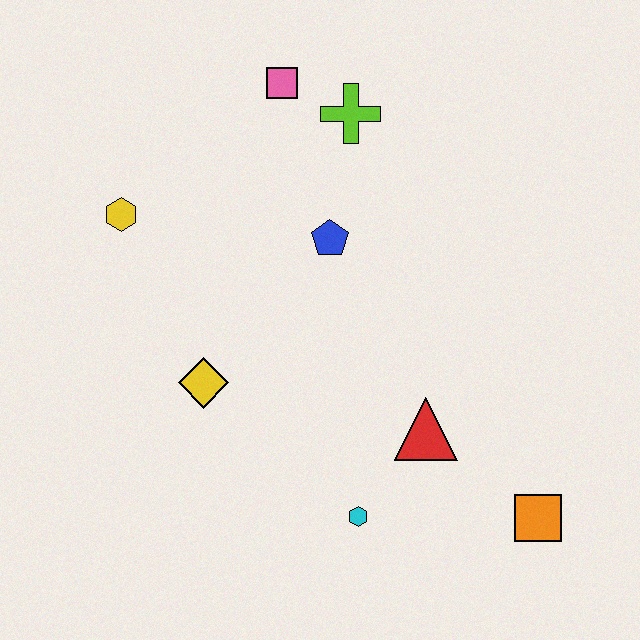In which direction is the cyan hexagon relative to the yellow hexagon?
The cyan hexagon is below the yellow hexagon.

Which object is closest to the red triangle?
The cyan hexagon is closest to the red triangle.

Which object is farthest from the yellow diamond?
The orange square is farthest from the yellow diamond.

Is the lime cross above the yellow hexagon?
Yes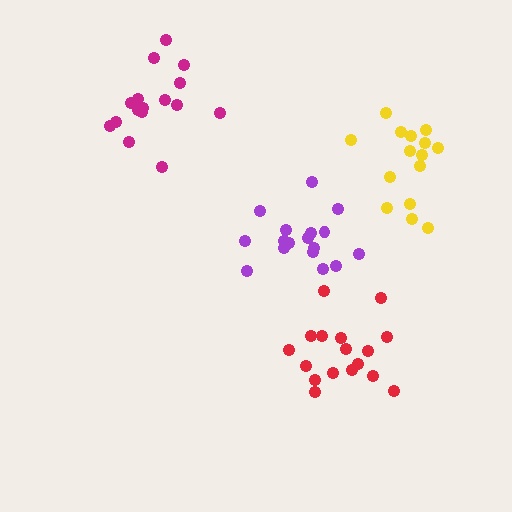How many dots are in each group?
Group 1: 15 dots, Group 2: 16 dots, Group 3: 17 dots, Group 4: 17 dots (65 total).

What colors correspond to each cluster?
The clusters are colored: yellow, magenta, red, purple.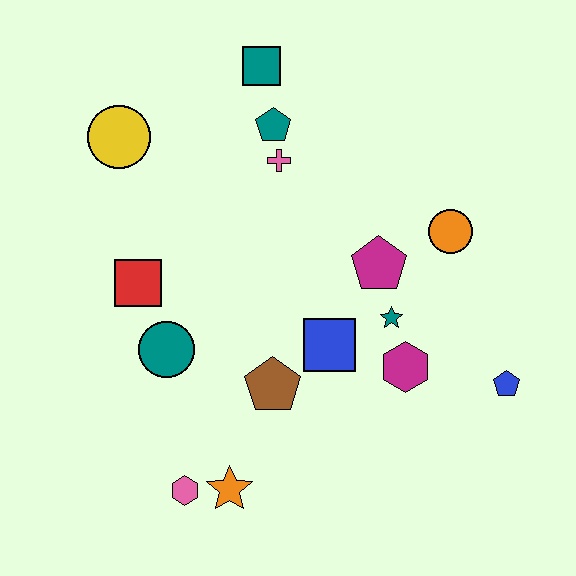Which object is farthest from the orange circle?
The pink hexagon is farthest from the orange circle.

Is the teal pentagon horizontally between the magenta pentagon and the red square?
Yes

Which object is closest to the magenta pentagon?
The teal star is closest to the magenta pentagon.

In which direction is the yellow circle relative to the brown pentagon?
The yellow circle is above the brown pentagon.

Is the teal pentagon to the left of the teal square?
No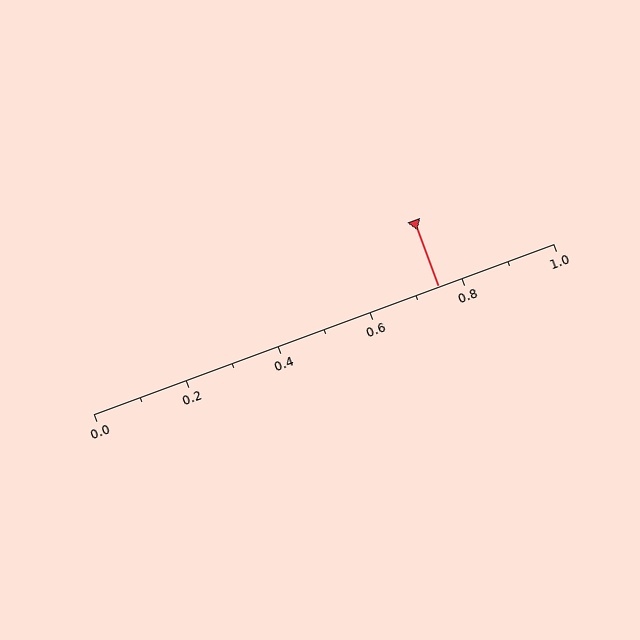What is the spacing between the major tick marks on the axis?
The major ticks are spaced 0.2 apart.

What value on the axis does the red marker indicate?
The marker indicates approximately 0.75.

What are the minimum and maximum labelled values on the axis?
The axis runs from 0.0 to 1.0.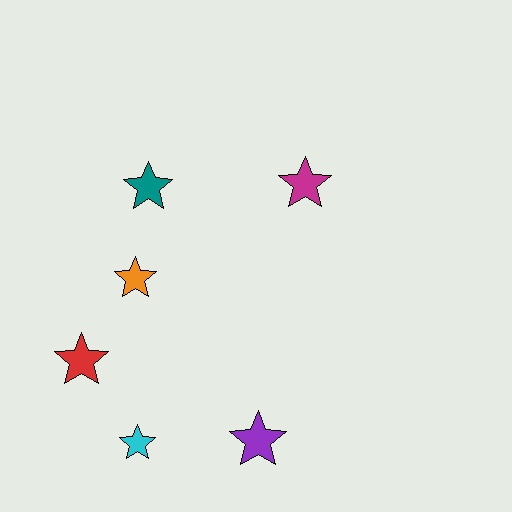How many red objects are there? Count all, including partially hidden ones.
There is 1 red object.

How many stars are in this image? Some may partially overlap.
There are 6 stars.